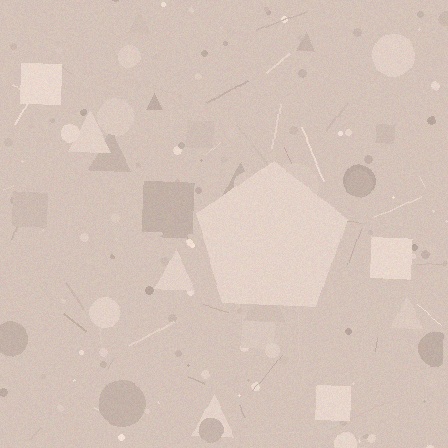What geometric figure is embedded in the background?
A pentagon is embedded in the background.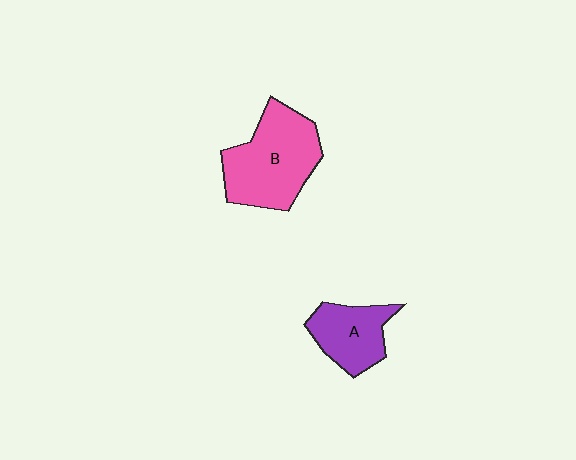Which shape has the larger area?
Shape B (pink).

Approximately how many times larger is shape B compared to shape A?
Approximately 1.6 times.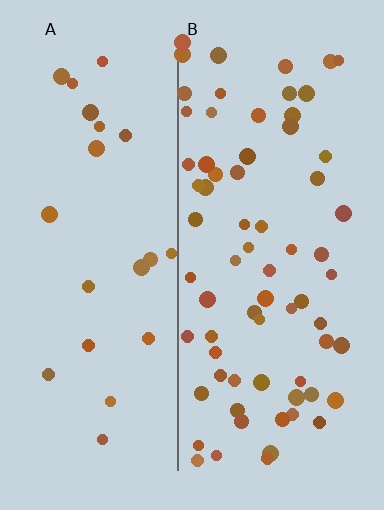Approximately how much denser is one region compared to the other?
Approximately 3.1× — region B over region A.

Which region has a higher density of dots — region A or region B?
B (the right).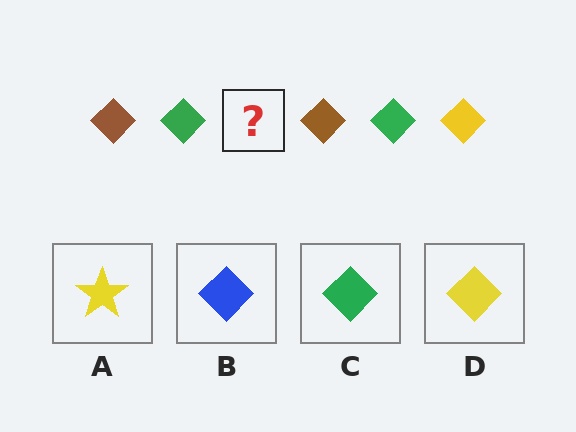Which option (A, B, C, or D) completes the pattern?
D.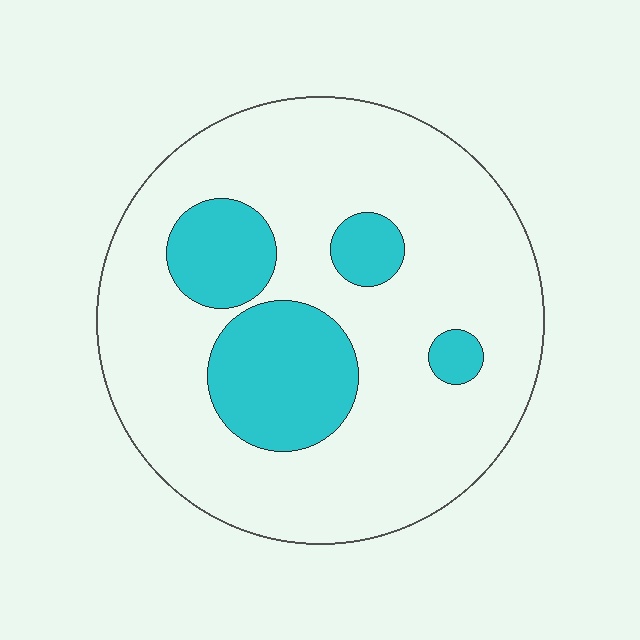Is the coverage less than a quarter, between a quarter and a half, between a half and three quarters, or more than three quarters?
Less than a quarter.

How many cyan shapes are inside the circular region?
4.